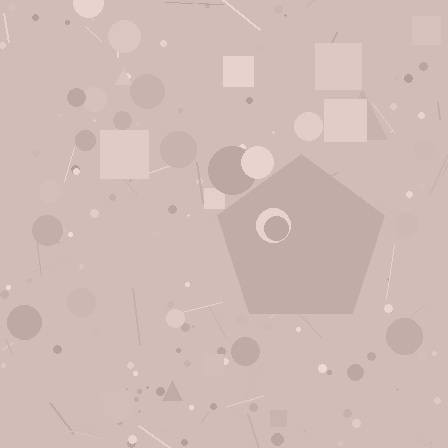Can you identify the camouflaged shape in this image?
The camouflaged shape is a pentagon.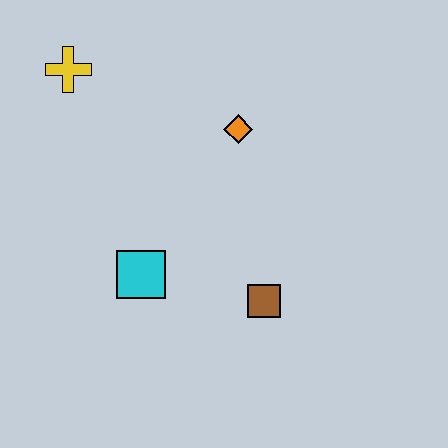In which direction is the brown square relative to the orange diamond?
The brown square is below the orange diamond.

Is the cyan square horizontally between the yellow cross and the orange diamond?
Yes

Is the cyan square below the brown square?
No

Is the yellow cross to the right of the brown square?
No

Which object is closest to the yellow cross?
The orange diamond is closest to the yellow cross.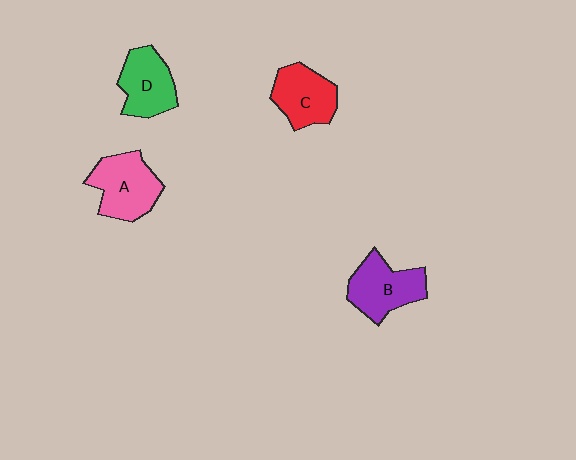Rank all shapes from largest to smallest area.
From largest to smallest: A (pink), B (purple), C (red), D (green).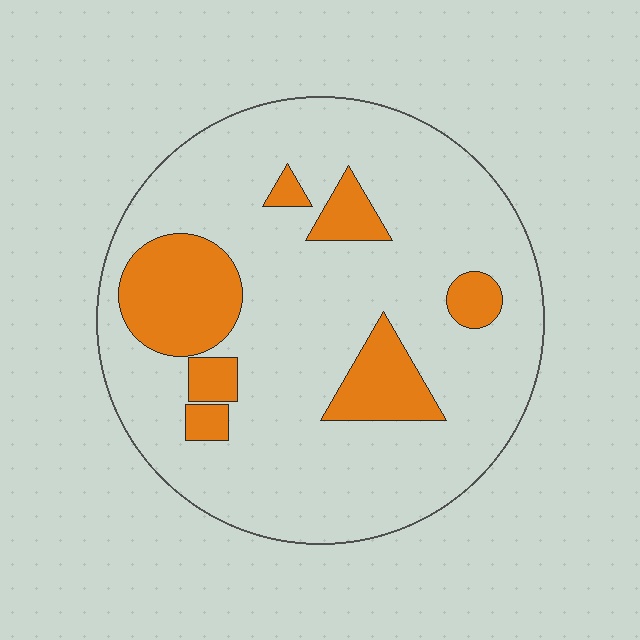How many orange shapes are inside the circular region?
7.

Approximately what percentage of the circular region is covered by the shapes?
Approximately 20%.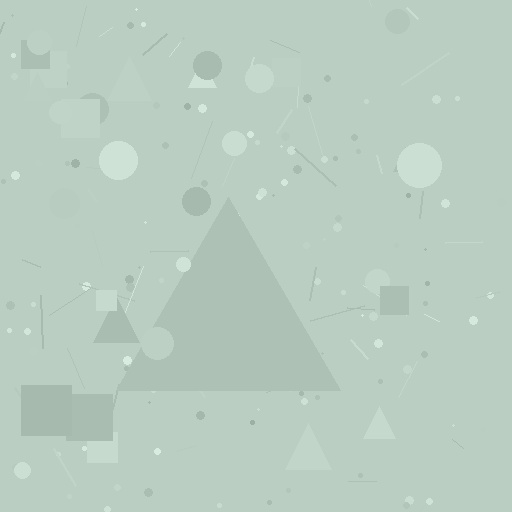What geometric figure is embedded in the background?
A triangle is embedded in the background.